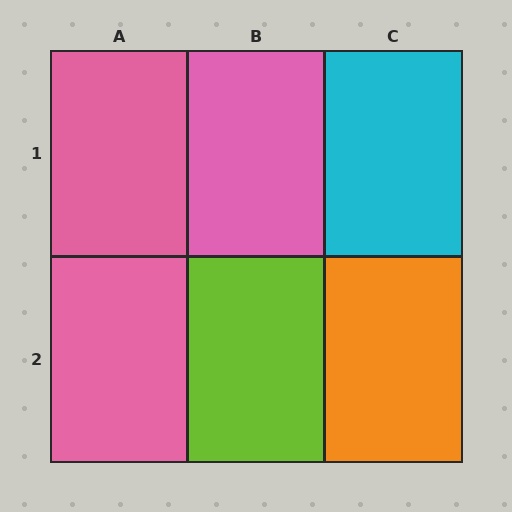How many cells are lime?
1 cell is lime.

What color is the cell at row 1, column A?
Pink.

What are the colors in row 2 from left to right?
Pink, lime, orange.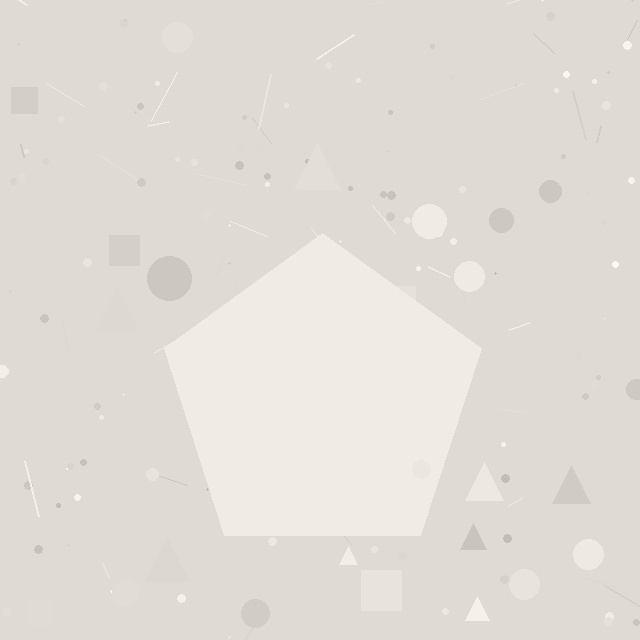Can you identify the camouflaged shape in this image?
The camouflaged shape is a pentagon.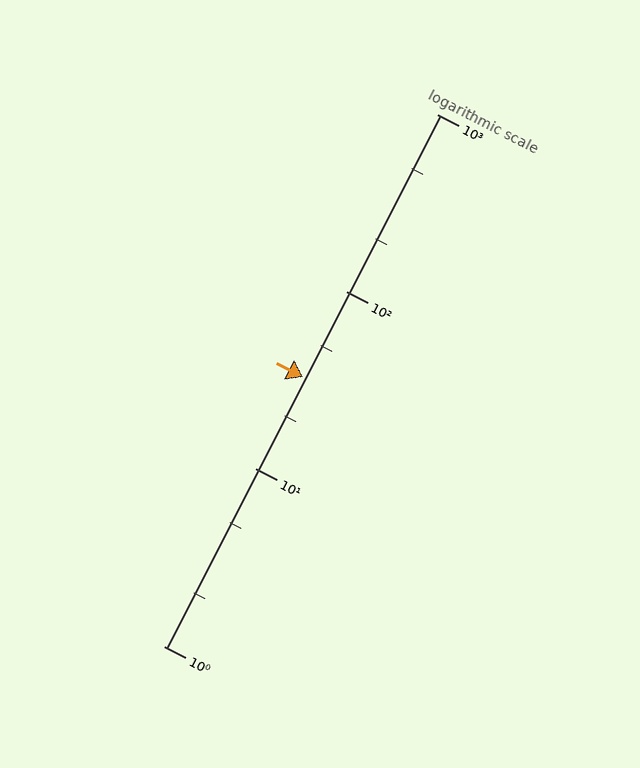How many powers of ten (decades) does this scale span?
The scale spans 3 decades, from 1 to 1000.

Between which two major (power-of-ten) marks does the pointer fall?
The pointer is between 10 and 100.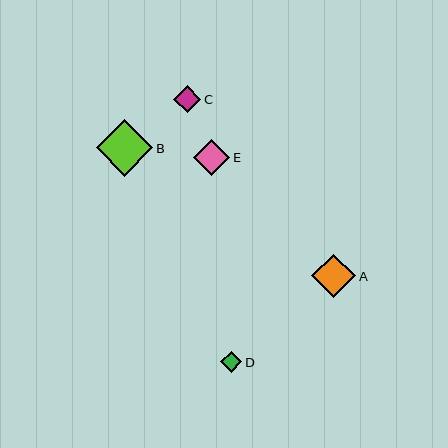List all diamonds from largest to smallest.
From largest to smallest: B, A, E, C, D.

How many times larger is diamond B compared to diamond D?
Diamond B is approximately 2.7 times the size of diamond D.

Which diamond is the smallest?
Diamond D is the smallest with a size of approximately 21 pixels.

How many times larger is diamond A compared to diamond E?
Diamond A is approximately 1.2 times the size of diamond E.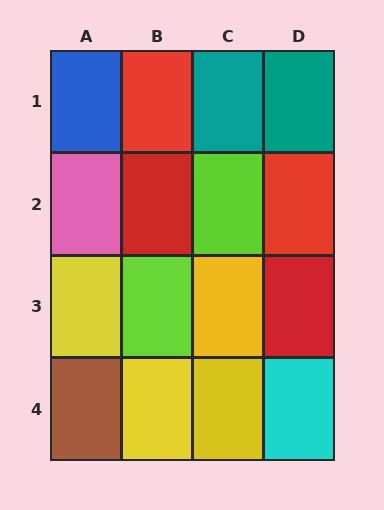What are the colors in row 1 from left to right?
Blue, red, teal, teal.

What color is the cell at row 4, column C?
Yellow.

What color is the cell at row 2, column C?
Lime.